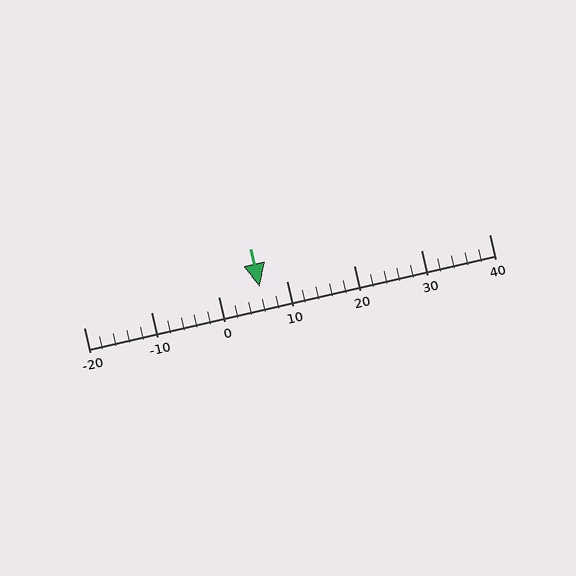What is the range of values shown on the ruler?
The ruler shows values from -20 to 40.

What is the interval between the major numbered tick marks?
The major tick marks are spaced 10 units apart.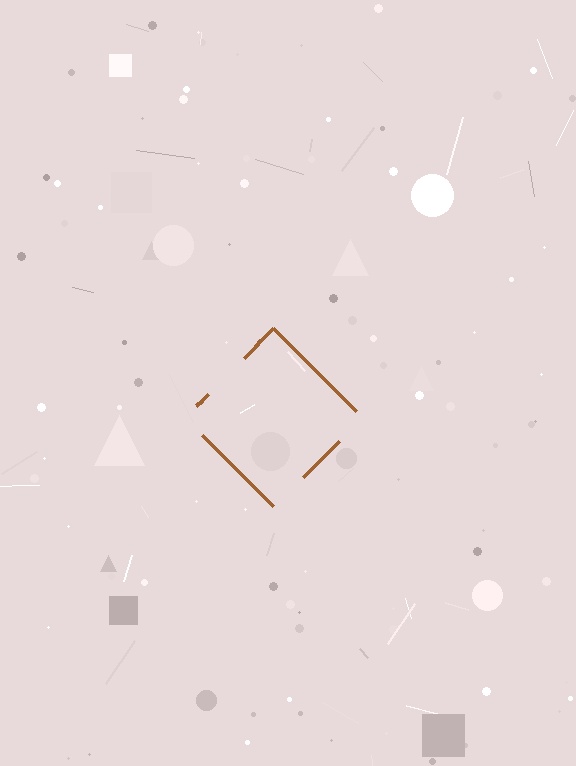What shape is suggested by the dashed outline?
The dashed outline suggests a diamond.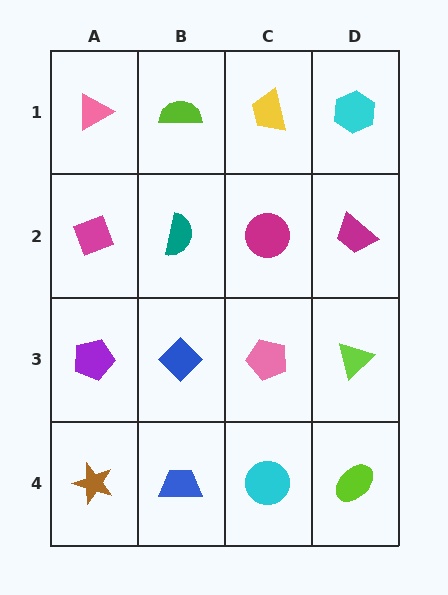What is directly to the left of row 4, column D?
A cyan circle.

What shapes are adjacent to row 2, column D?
A cyan hexagon (row 1, column D), a lime triangle (row 3, column D), a magenta circle (row 2, column C).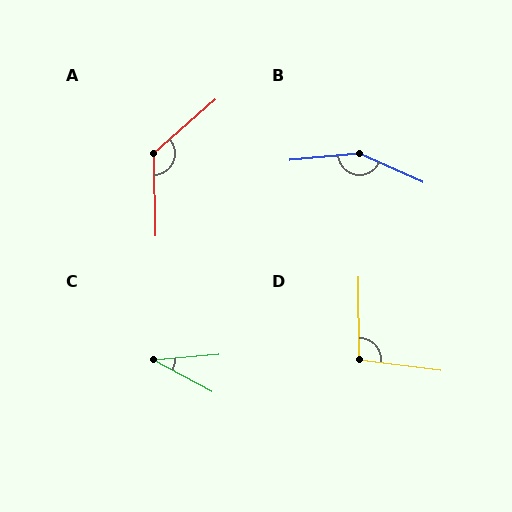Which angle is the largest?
B, at approximately 150 degrees.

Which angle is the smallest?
C, at approximately 33 degrees.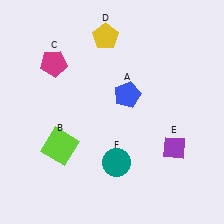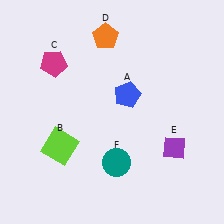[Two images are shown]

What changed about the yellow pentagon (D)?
In Image 1, D is yellow. In Image 2, it changed to orange.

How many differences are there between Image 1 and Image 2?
There is 1 difference between the two images.